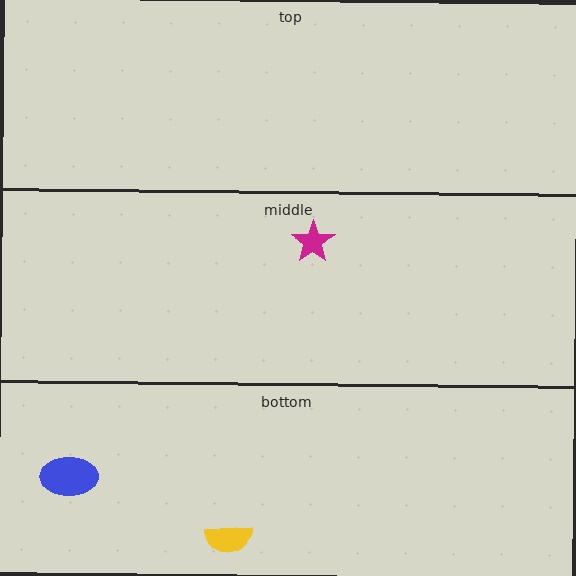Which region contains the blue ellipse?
The bottom region.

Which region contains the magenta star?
The middle region.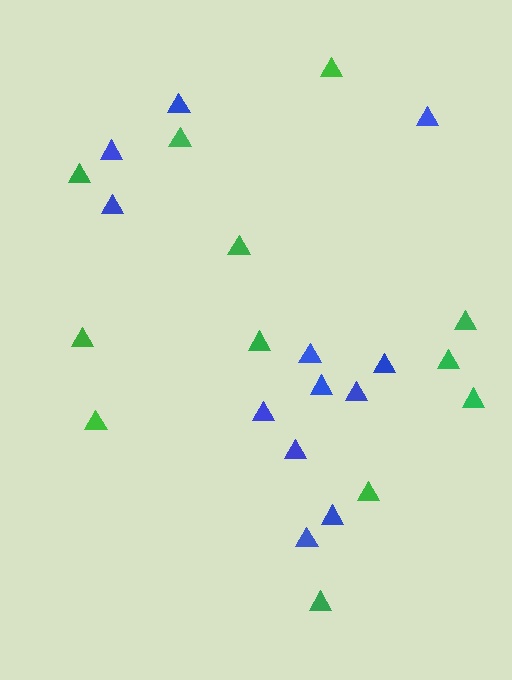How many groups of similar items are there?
There are 2 groups: one group of green triangles (12) and one group of blue triangles (12).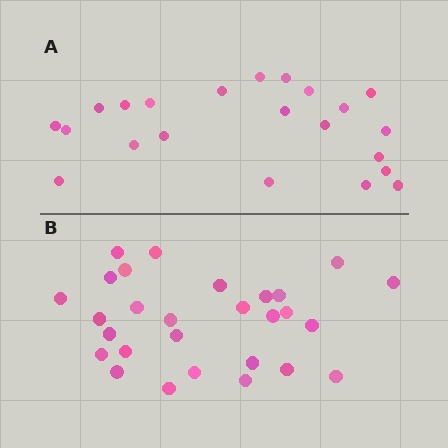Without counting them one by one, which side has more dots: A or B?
Region B (the bottom region) has more dots.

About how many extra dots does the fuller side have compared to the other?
Region B has about 6 more dots than region A.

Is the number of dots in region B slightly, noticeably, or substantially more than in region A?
Region B has noticeably more, but not dramatically so. The ratio is roughly 1.3 to 1.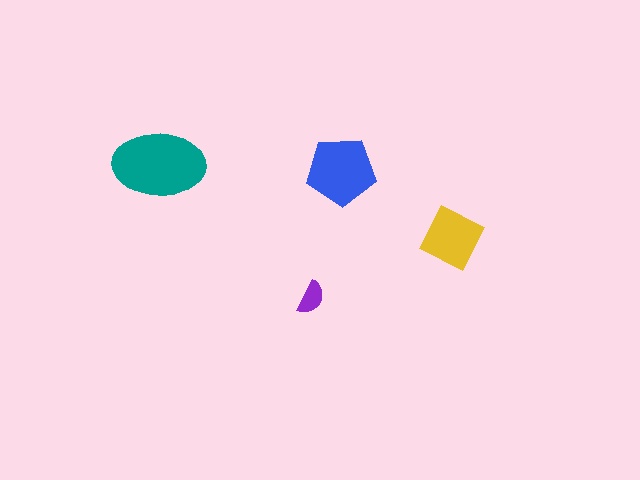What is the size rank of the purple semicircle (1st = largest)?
4th.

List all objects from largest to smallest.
The teal ellipse, the blue pentagon, the yellow diamond, the purple semicircle.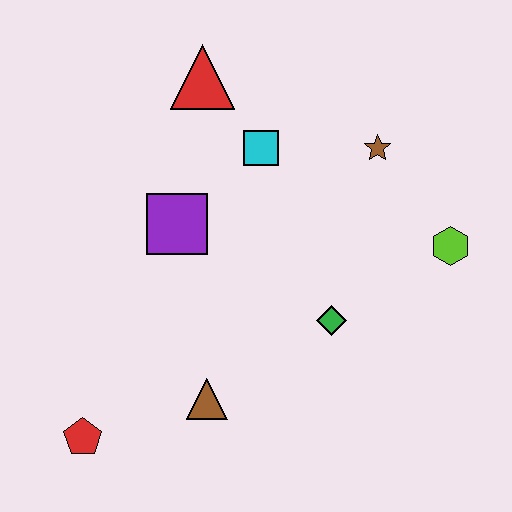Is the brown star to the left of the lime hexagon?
Yes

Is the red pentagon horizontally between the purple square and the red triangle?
No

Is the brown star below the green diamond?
No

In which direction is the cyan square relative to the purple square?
The cyan square is to the right of the purple square.